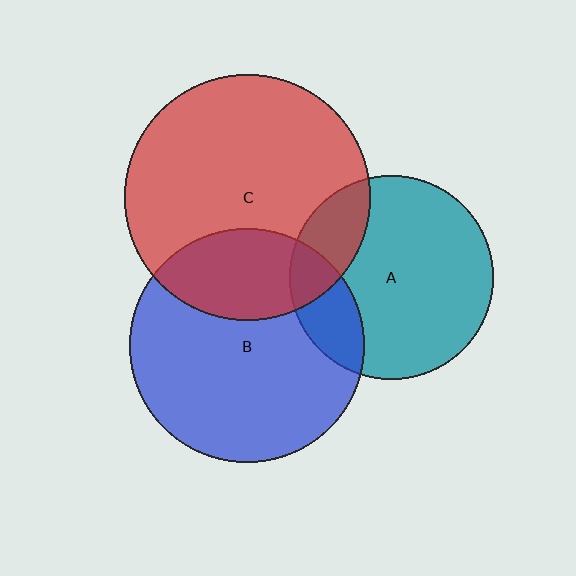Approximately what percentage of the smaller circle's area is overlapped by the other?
Approximately 20%.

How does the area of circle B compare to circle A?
Approximately 1.3 times.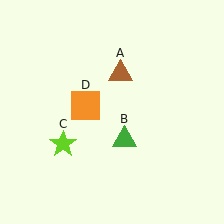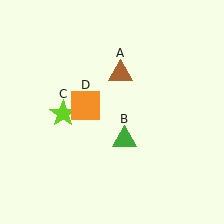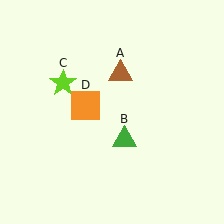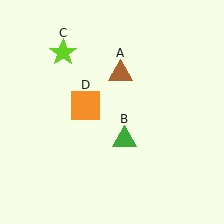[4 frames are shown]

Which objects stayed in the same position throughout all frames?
Brown triangle (object A) and green triangle (object B) and orange square (object D) remained stationary.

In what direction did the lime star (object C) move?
The lime star (object C) moved up.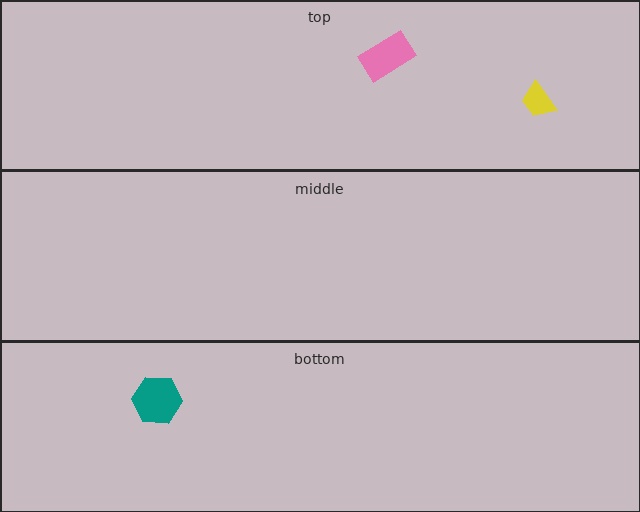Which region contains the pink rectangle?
The top region.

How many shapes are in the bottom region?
1.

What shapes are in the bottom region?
The teal hexagon.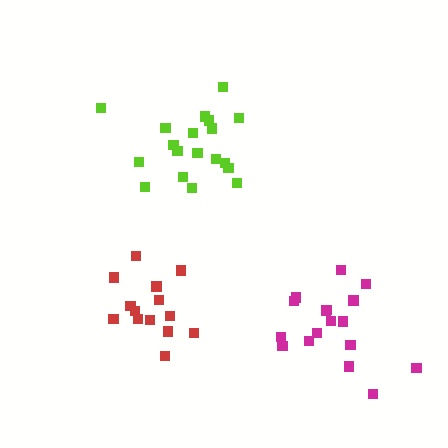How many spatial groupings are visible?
There are 3 spatial groupings.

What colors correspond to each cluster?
The clusters are colored: lime, magenta, red.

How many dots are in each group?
Group 1: 19 dots, Group 2: 17 dots, Group 3: 15 dots (51 total).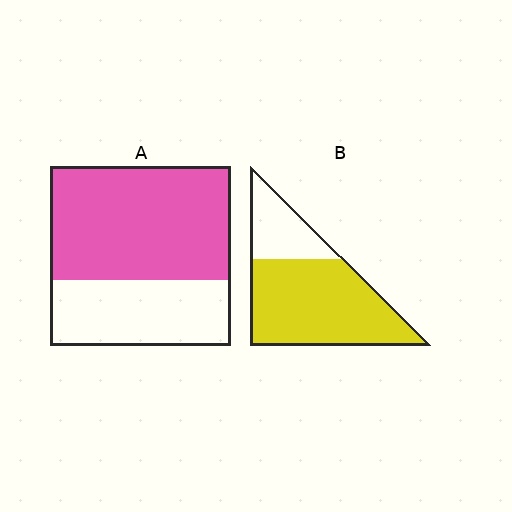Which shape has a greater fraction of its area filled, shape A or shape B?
Shape B.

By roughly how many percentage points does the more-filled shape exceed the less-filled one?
By roughly 10 percentage points (B over A).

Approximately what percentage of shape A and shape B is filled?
A is approximately 65% and B is approximately 75%.